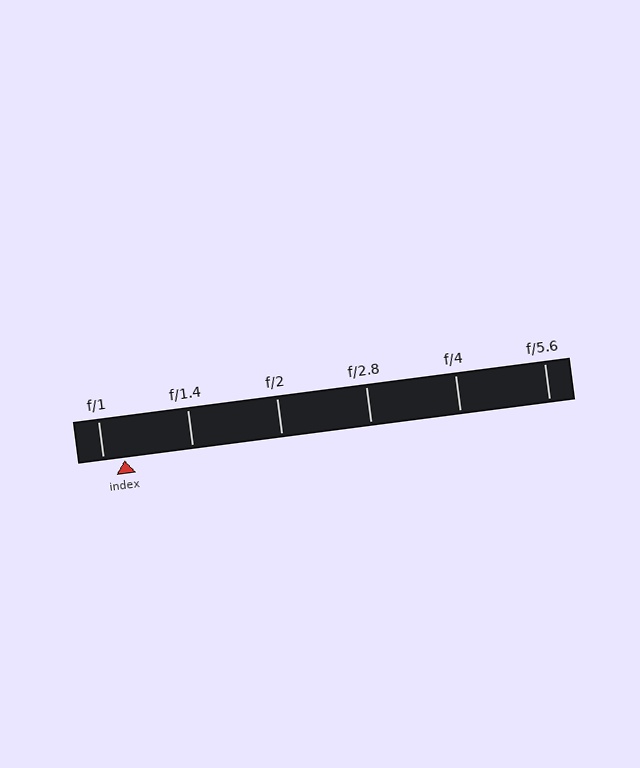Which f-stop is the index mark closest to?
The index mark is closest to f/1.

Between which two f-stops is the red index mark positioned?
The index mark is between f/1 and f/1.4.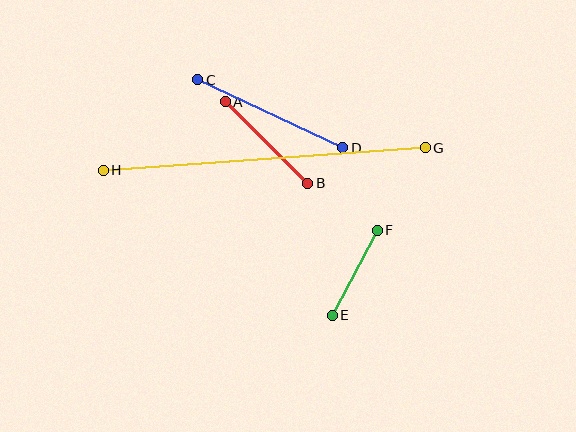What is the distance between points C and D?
The distance is approximately 160 pixels.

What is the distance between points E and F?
The distance is approximately 96 pixels.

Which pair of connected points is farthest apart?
Points G and H are farthest apart.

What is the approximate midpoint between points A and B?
The midpoint is at approximately (266, 142) pixels.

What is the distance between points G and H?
The distance is approximately 323 pixels.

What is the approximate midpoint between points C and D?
The midpoint is at approximately (270, 114) pixels.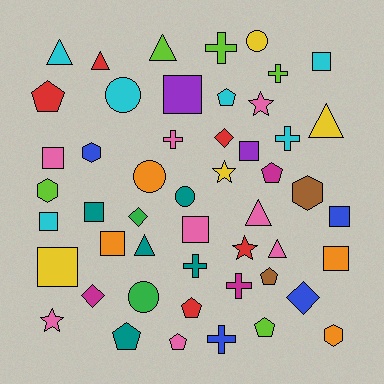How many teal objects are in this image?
There are 5 teal objects.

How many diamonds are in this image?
There are 4 diamonds.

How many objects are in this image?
There are 50 objects.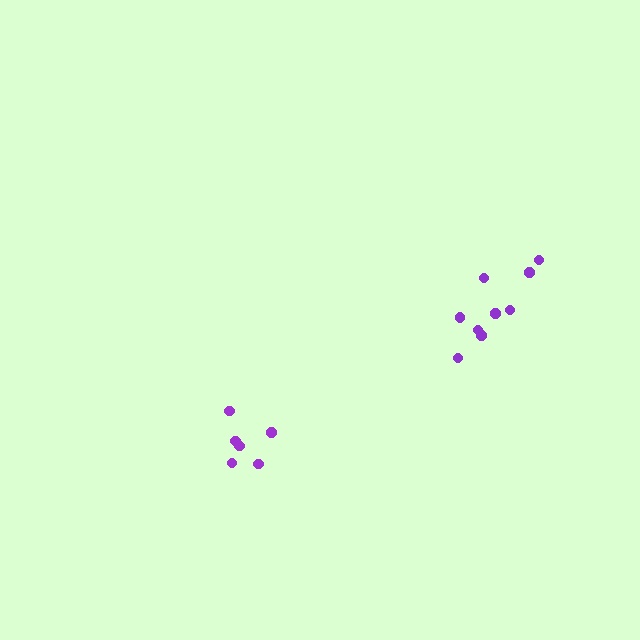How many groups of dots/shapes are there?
There are 2 groups.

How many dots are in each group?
Group 1: 6 dots, Group 2: 9 dots (15 total).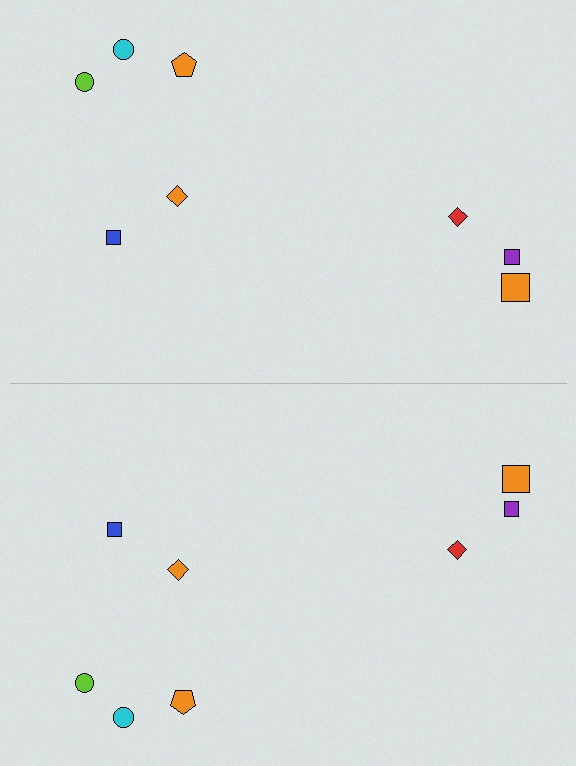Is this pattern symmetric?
Yes, this pattern has bilateral (reflection) symmetry.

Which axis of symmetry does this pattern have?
The pattern has a horizontal axis of symmetry running through the center of the image.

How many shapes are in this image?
There are 16 shapes in this image.